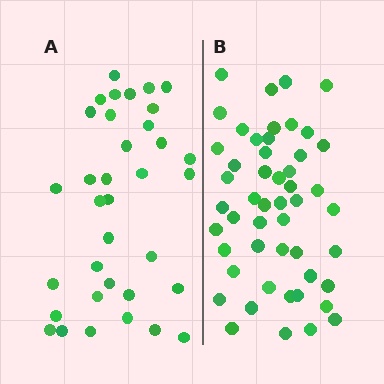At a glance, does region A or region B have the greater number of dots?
Region B (the right region) has more dots.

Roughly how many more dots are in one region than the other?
Region B has approximately 15 more dots than region A.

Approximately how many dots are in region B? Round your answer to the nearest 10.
About 50 dots.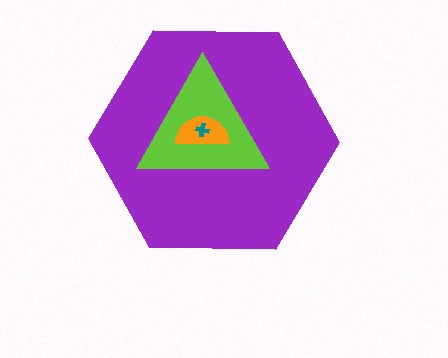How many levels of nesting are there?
4.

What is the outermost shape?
The purple hexagon.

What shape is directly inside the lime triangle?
The orange semicircle.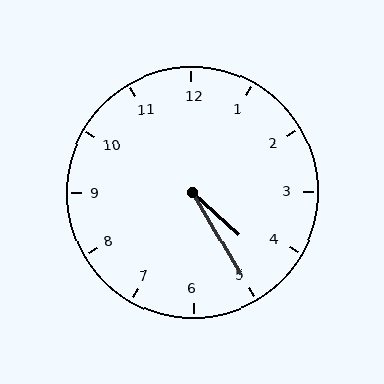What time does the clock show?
4:25.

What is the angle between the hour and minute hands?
Approximately 18 degrees.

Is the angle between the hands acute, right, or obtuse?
It is acute.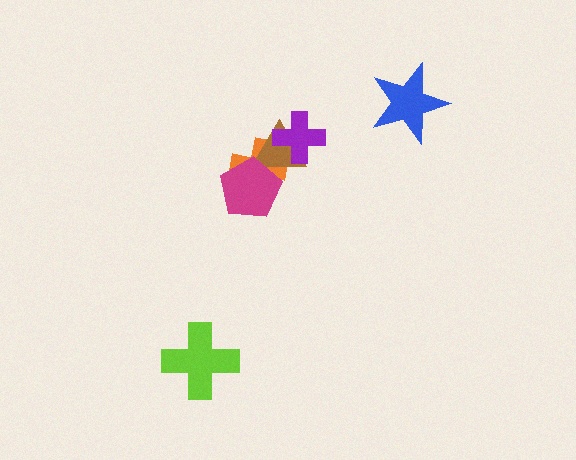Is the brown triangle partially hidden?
Yes, it is partially covered by another shape.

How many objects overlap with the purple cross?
1 object overlaps with the purple cross.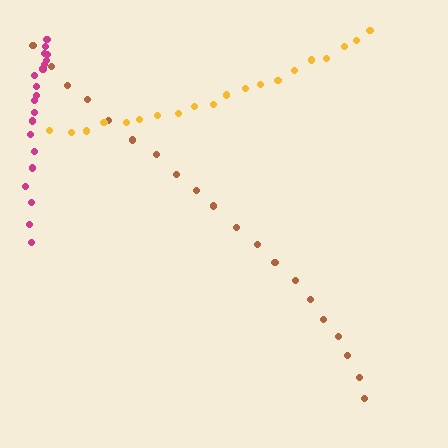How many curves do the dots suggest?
There are 3 distinct paths.